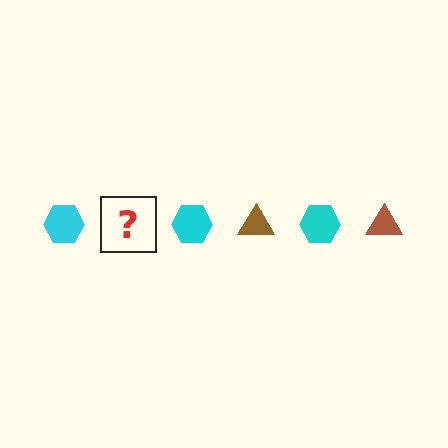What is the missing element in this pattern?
The missing element is a brown triangle.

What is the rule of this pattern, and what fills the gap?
The rule is that the pattern alternates between cyan hexagon and brown triangle. The gap should be filled with a brown triangle.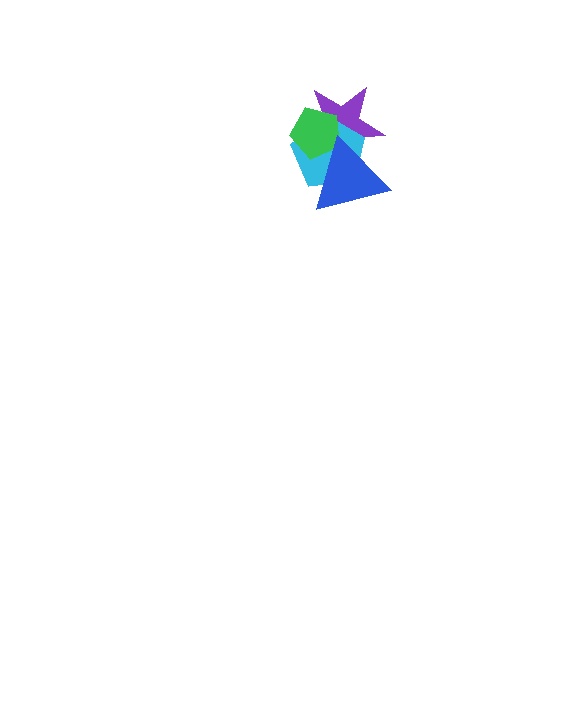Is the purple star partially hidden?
Yes, it is partially covered by another shape.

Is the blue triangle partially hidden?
No, no other shape covers it.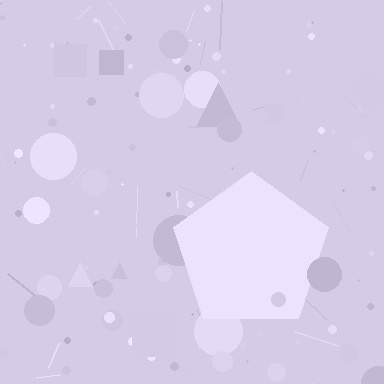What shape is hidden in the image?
A pentagon is hidden in the image.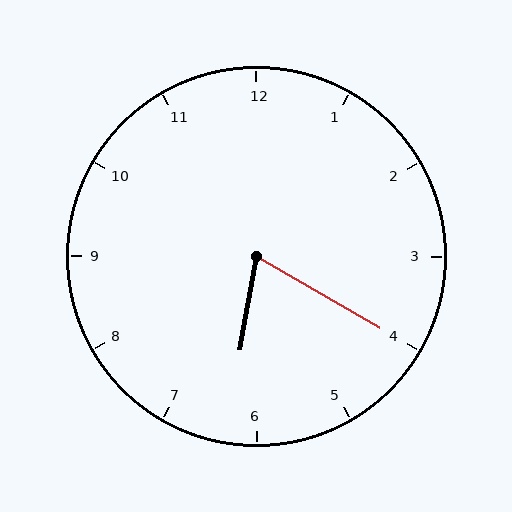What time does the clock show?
6:20.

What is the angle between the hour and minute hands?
Approximately 70 degrees.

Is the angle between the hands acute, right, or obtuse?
It is acute.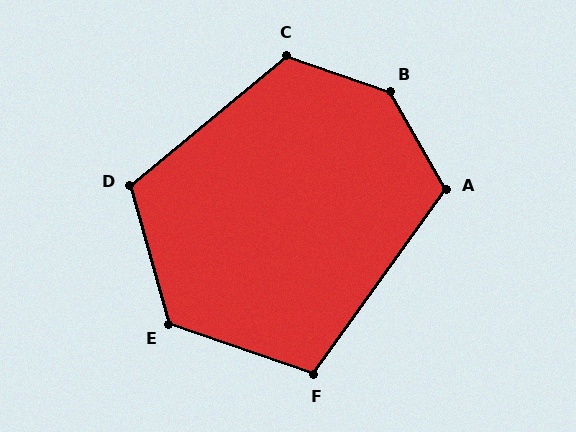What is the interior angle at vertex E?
Approximately 125 degrees (obtuse).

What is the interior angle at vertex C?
Approximately 121 degrees (obtuse).